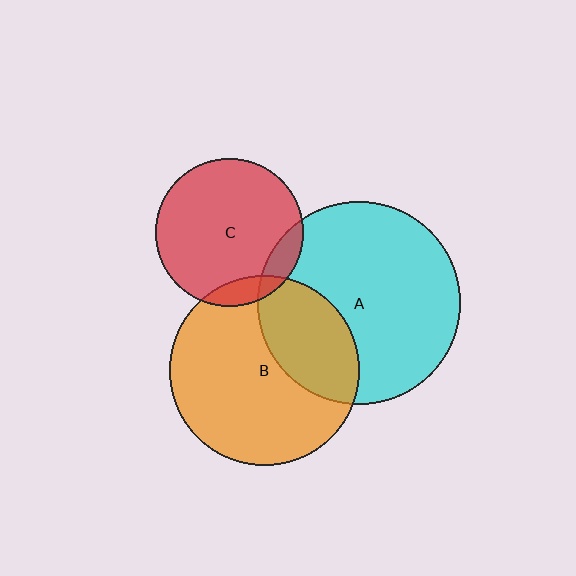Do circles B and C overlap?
Yes.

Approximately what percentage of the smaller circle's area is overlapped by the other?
Approximately 10%.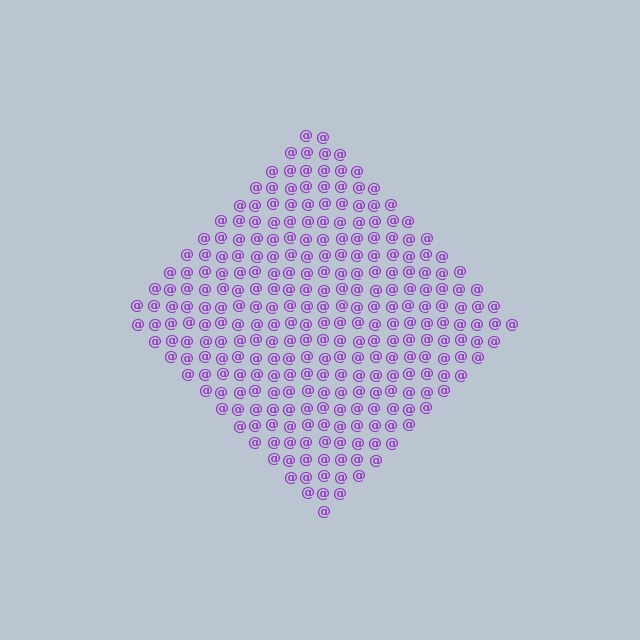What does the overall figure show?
The overall figure shows a diamond.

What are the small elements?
The small elements are at signs.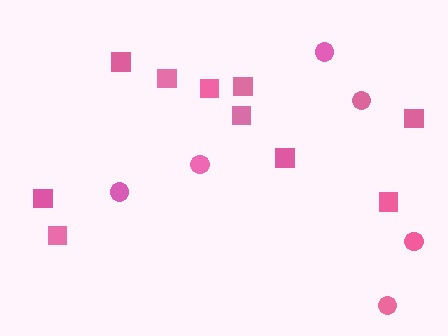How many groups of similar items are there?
There are 2 groups: one group of circles (6) and one group of squares (10).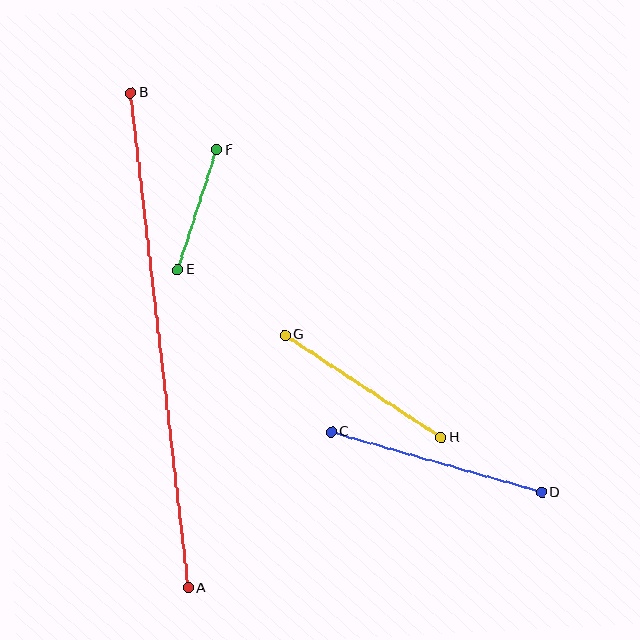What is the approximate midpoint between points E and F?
The midpoint is at approximately (197, 210) pixels.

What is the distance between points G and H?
The distance is approximately 187 pixels.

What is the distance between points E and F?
The distance is approximately 126 pixels.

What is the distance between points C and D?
The distance is approximately 219 pixels.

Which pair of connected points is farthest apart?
Points A and B are farthest apart.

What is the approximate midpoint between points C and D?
The midpoint is at approximately (436, 462) pixels.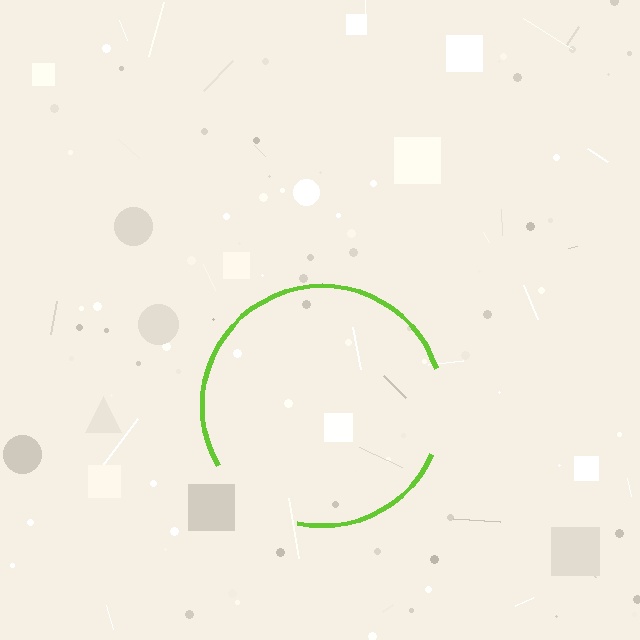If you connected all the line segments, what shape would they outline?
They would outline a circle.